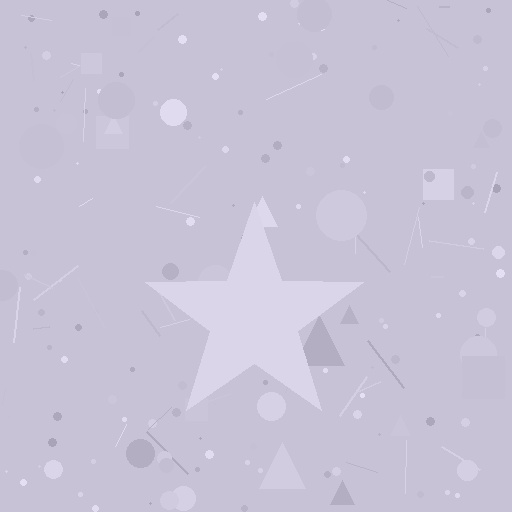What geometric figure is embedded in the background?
A star is embedded in the background.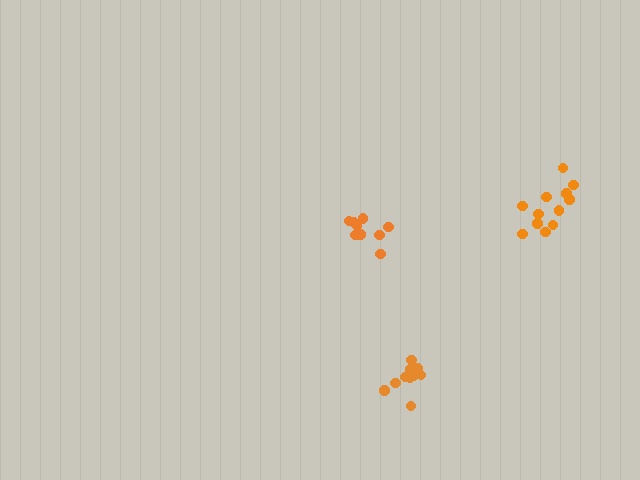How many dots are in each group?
Group 1: 12 dots, Group 2: 10 dots, Group 3: 10 dots (32 total).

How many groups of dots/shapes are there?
There are 3 groups.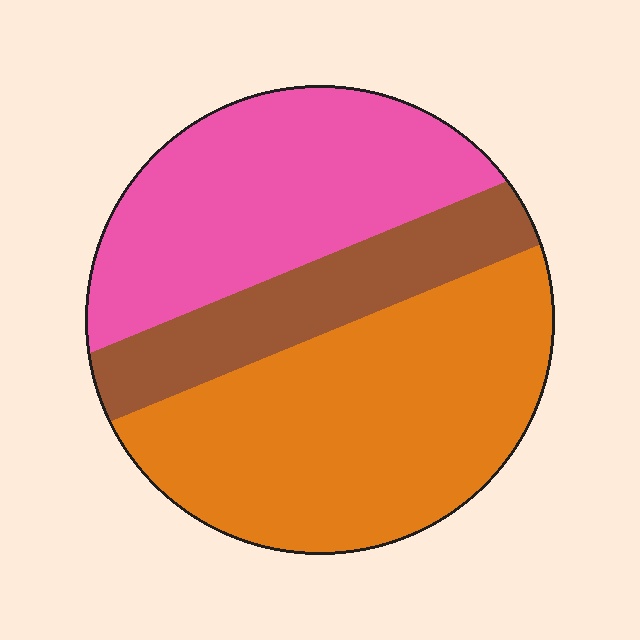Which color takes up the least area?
Brown, at roughly 20%.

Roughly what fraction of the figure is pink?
Pink takes up about one third (1/3) of the figure.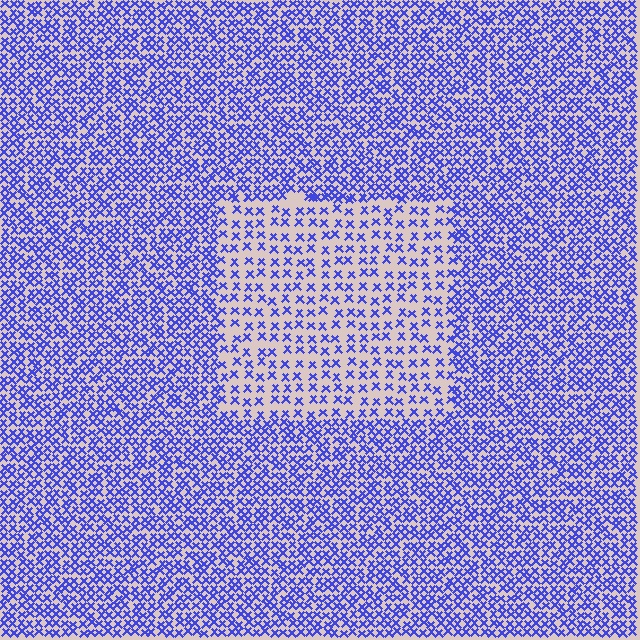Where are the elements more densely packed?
The elements are more densely packed outside the rectangle boundary.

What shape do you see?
I see a rectangle.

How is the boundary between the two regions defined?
The boundary is defined by a change in element density (approximately 2.1x ratio). All elements are the same color, size, and shape.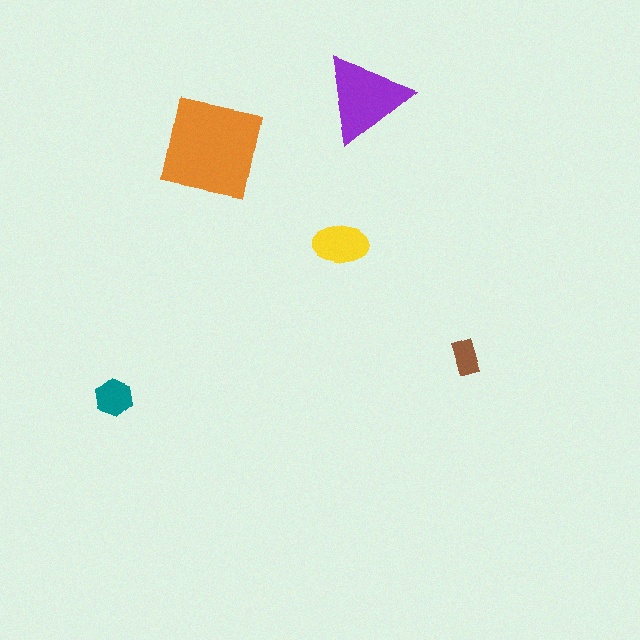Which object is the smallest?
The brown rectangle.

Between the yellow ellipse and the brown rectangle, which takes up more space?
The yellow ellipse.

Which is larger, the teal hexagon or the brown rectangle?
The teal hexagon.